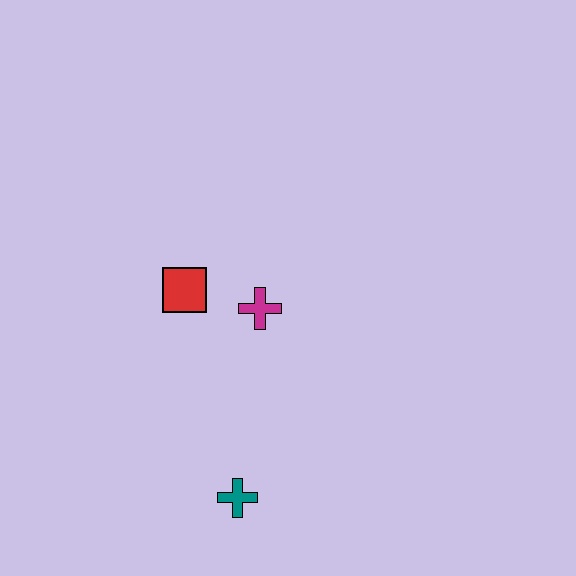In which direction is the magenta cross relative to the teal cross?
The magenta cross is above the teal cross.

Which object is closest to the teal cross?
The magenta cross is closest to the teal cross.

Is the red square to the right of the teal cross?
No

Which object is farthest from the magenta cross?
The teal cross is farthest from the magenta cross.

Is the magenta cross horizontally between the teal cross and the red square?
No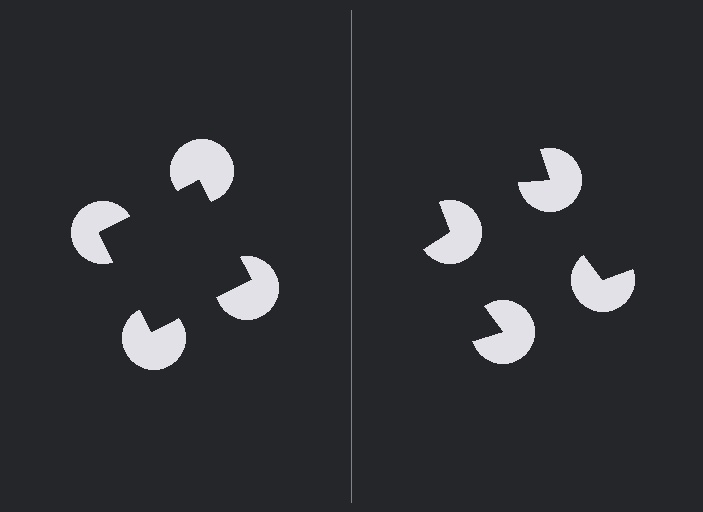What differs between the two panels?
The pac-man discs are positioned identically on both sides; only the wedge orientations differ. On the left they align to a square; on the right they are misaligned.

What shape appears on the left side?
An illusory square.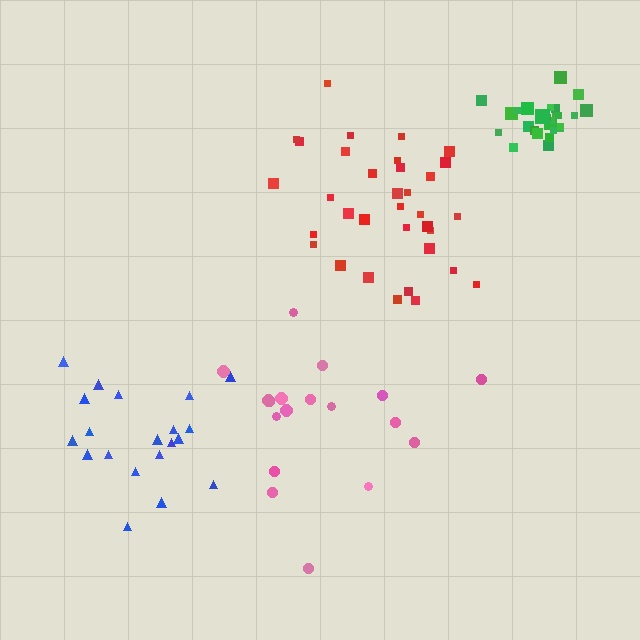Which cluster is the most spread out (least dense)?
Pink.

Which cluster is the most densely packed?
Green.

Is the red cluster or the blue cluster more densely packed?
Blue.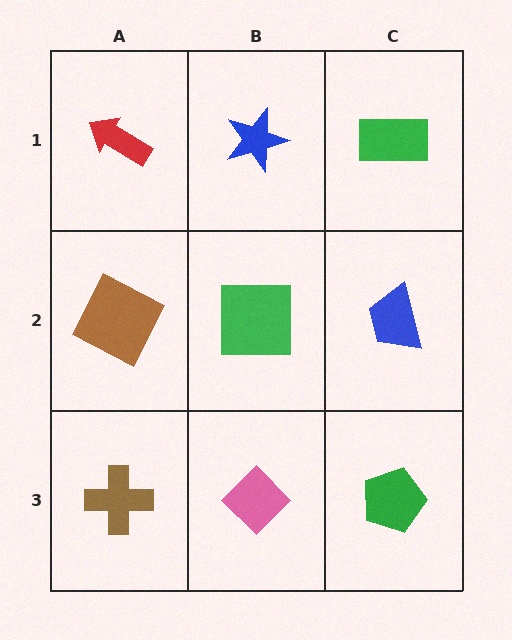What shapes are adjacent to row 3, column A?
A brown square (row 2, column A), a pink diamond (row 3, column B).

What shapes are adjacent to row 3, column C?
A blue trapezoid (row 2, column C), a pink diamond (row 3, column B).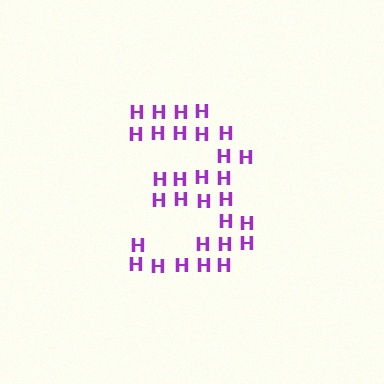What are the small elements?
The small elements are letter H's.